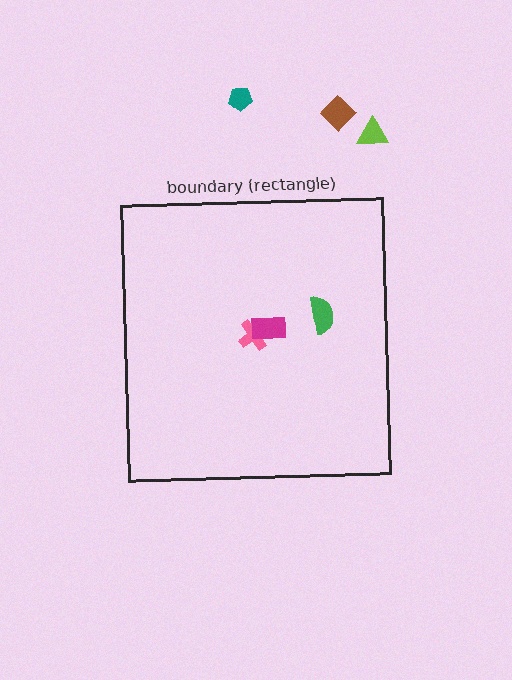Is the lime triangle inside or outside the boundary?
Outside.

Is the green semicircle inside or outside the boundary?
Inside.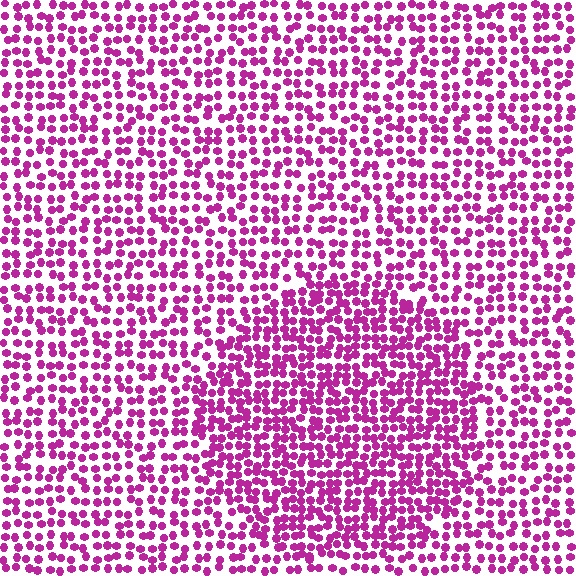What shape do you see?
I see a circle.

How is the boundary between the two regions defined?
The boundary is defined by a change in element density (approximately 1.6x ratio). All elements are the same color, size, and shape.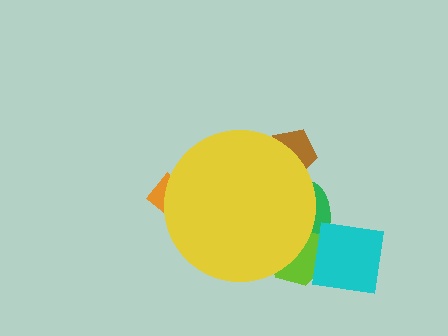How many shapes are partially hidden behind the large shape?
4 shapes are partially hidden.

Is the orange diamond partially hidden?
Yes, the orange diamond is partially hidden behind the yellow circle.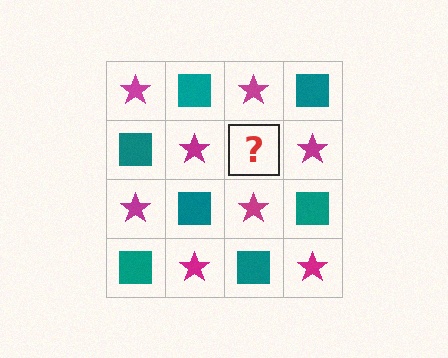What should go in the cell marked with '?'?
The missing cell should contain a teal square.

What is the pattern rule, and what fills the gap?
The rule is that it alternates magenta star and teal square in a checkerboard pattern. The gap should be filled with a teal square.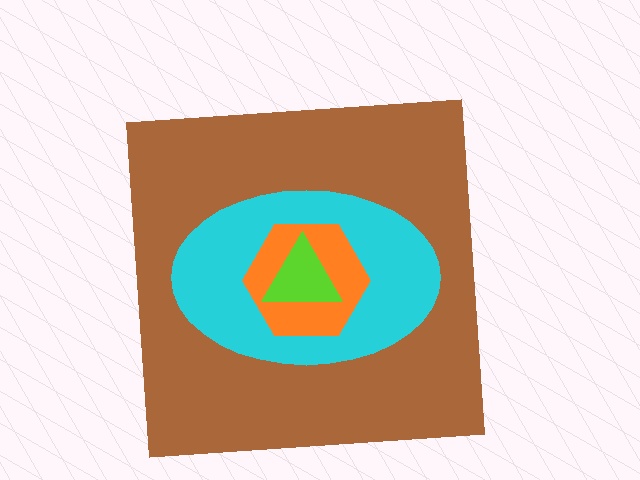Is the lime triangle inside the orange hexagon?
Yes.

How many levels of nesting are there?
4.